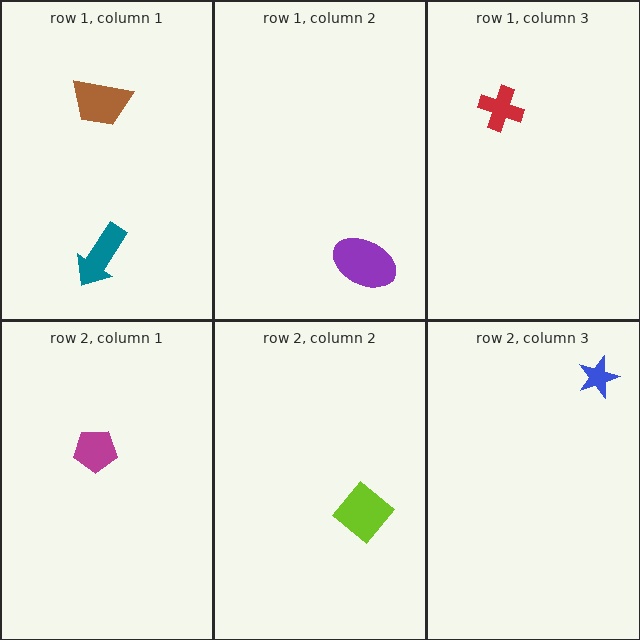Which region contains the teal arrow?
The row 1, column 1 region.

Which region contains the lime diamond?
The row 2, column 2 region.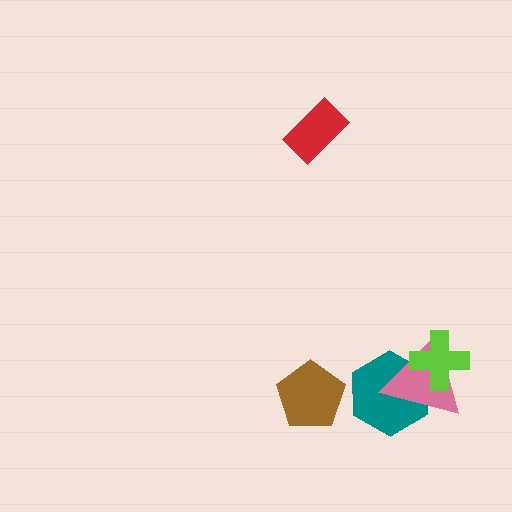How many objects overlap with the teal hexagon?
2 objects overlap with the teal hexagon.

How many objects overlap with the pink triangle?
2 objects overlap with the pink triangle.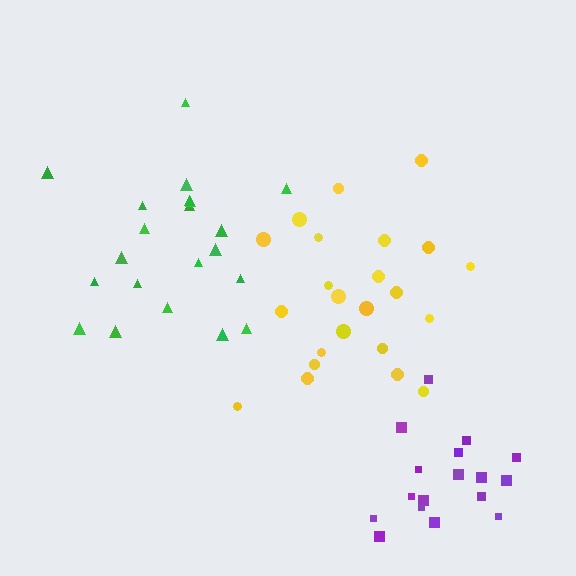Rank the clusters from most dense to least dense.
purple, yellow, green.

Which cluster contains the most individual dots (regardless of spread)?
Yellow (23).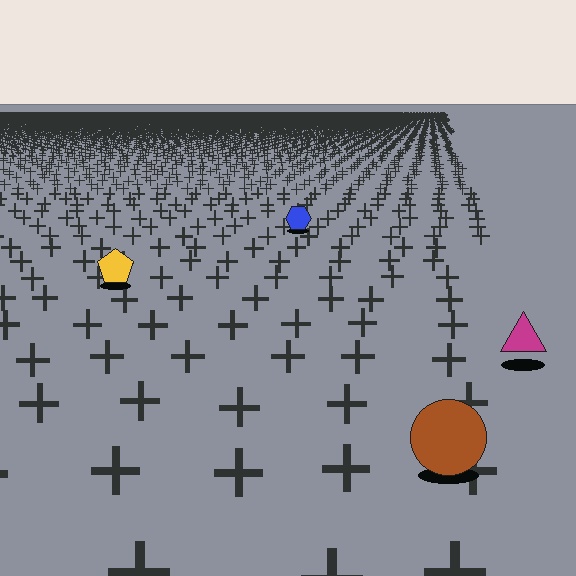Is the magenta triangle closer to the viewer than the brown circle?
No. The brown circle is closer — you can tell from the texture gradient: the ground texture is coarser near it.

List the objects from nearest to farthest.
From nearest to farthest: the brown circle, the magenta triangle, the yellow pentagon, the blue hexagon.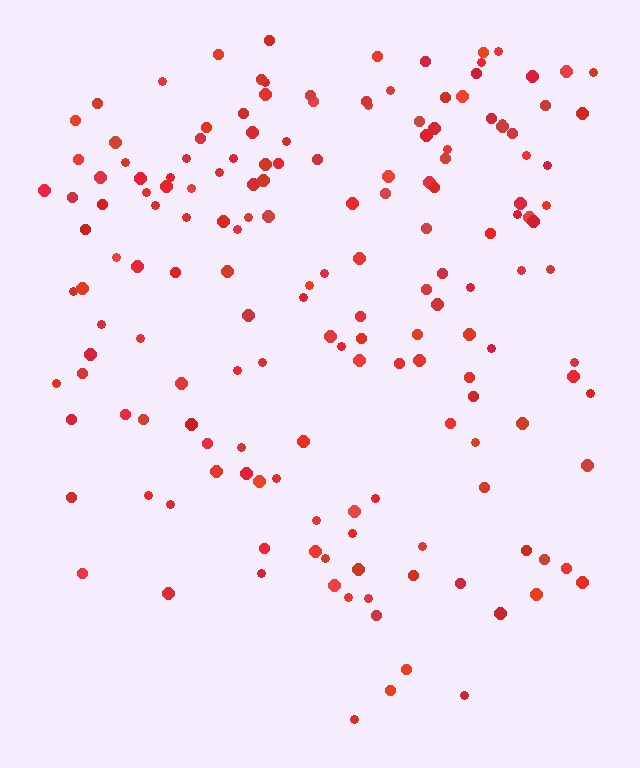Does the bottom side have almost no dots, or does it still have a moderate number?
Still a moderate number, just noticeably fewer than the top.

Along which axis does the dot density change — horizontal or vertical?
Vertical.